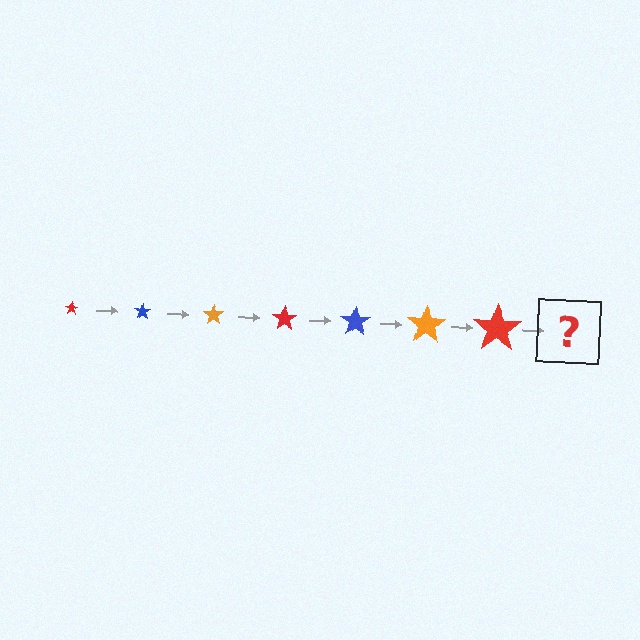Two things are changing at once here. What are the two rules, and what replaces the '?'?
The two rules are that the star grows larger each step and the color cycles through red, blue, and orange. The '?' should be a blue star, larger than the previous one.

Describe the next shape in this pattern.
It should be a blue star, larger than the previous one.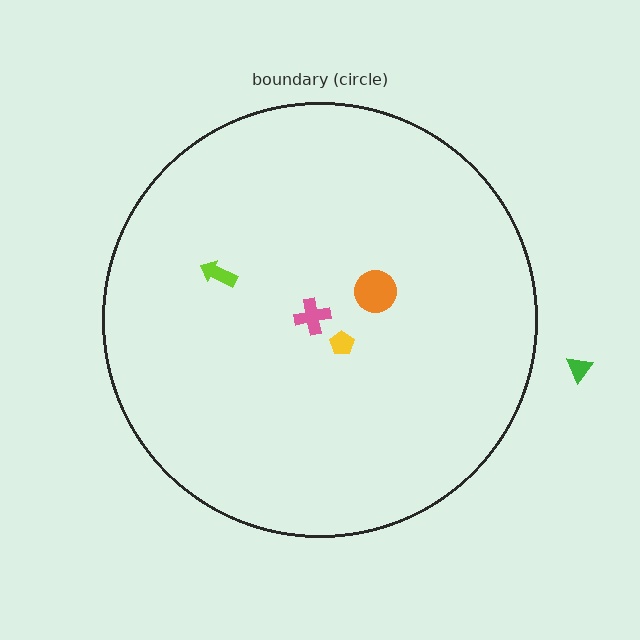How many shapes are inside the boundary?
4 inside, 1 outside.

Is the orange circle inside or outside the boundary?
Inside.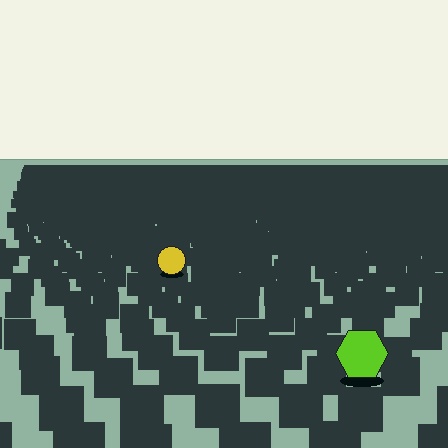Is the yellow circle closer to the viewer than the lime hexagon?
No. The lime hexagon is closer — you can tell from the texture gradient: the ground texture is coarser near it.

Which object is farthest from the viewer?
The yellow circle is farthest from the viewer. It appears smaller and the ground texture around it is denser.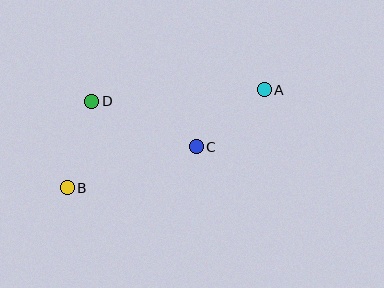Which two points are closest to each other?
Points A and C are closest to each other.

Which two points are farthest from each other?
Points A and B are farthest from each other.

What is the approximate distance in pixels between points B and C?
The distance between B and C is approximately 135 pixels.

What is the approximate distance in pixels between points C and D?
The distance between C and D is approximately 114 pixels.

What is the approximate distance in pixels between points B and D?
The distance between B and D is approximately 90 pixels.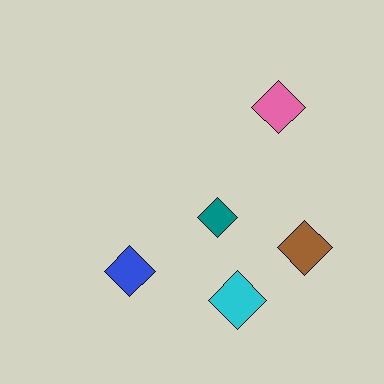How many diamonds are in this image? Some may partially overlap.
There are 5 diamonds.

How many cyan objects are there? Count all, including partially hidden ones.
There is 1 cyan object.